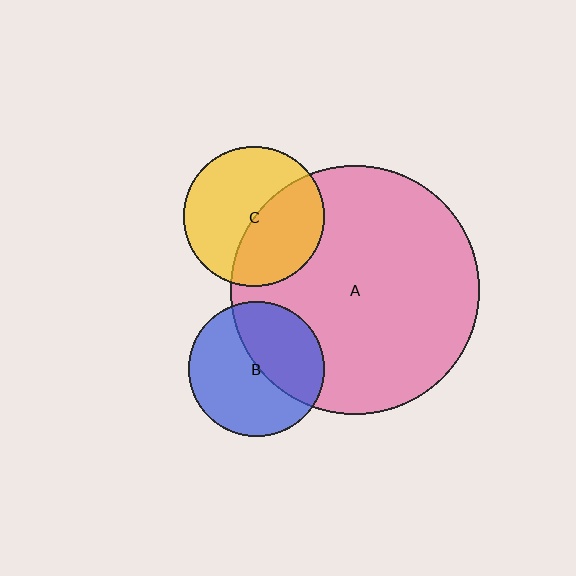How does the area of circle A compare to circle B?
Approximately 3.4 times.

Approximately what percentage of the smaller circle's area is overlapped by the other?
Approximately 45%.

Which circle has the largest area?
Circle A (pink).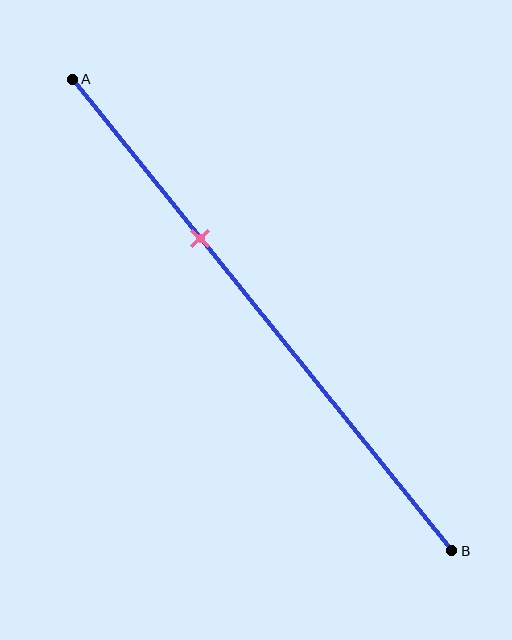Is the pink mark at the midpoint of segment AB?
No, the mark is at about 35% from A, not at the 50% midpoint.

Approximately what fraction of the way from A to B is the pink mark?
The pink mark is approximately 35% of the way from A to B.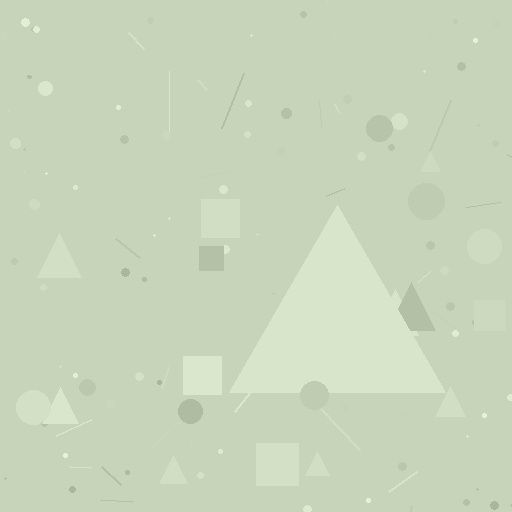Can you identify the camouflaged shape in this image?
The camouflaged shape is a triangle.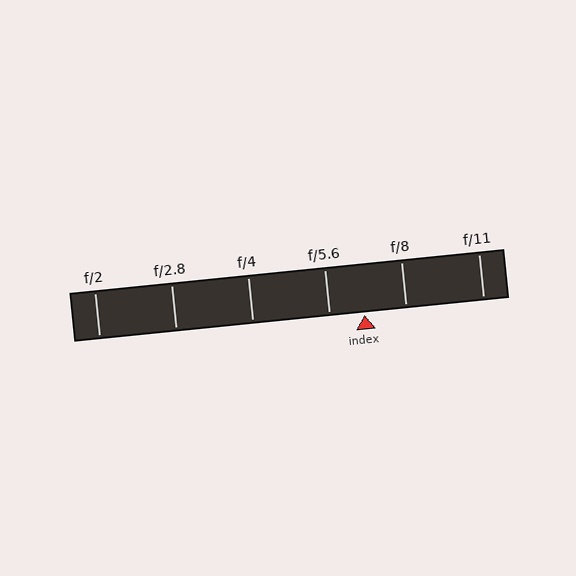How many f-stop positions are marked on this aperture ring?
There are 6 f-stop positions marked.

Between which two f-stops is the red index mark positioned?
The index mark is between f/5.6 and f/8.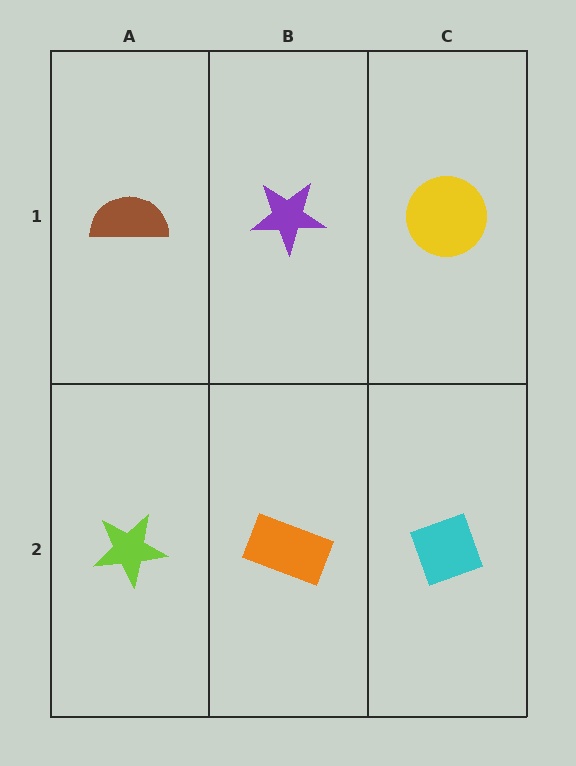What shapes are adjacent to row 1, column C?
A cyan diamond (row 2, column C), a purple star (row 1, column B).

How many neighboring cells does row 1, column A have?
2.